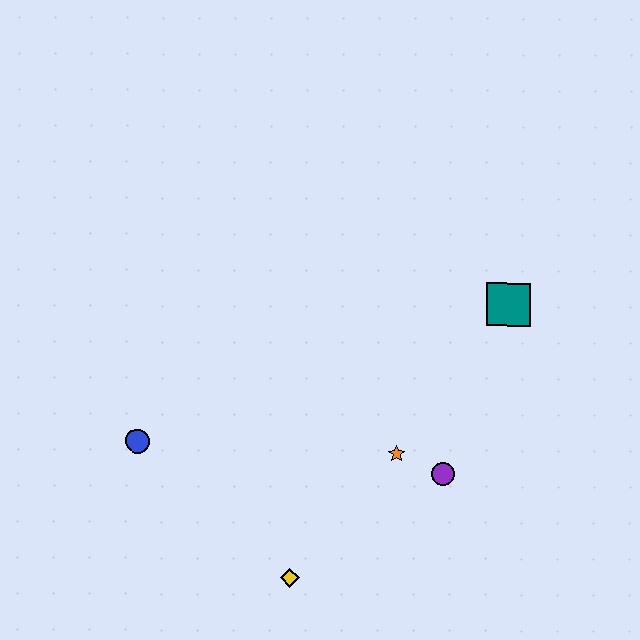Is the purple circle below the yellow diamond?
No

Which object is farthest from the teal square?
The blue circle is farthest from the teal square.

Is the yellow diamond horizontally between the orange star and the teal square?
No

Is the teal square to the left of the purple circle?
No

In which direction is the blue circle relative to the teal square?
The blue circle is to the left of the teal square.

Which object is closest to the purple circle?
The orange star is closest to the purple circle.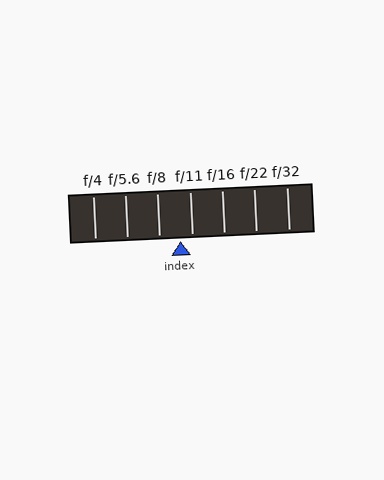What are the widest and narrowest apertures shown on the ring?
The widest aperture shown is f/4 and the narrowest is f/32.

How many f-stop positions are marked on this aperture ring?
There are 7 f-stop positions marked.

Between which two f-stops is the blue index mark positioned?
The index mark is between f/8 and f/11.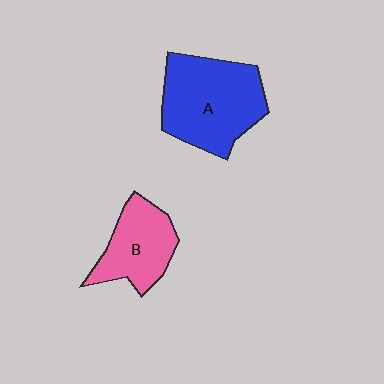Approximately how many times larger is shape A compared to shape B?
Approximately 1.6 times.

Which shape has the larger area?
Shape A (blue).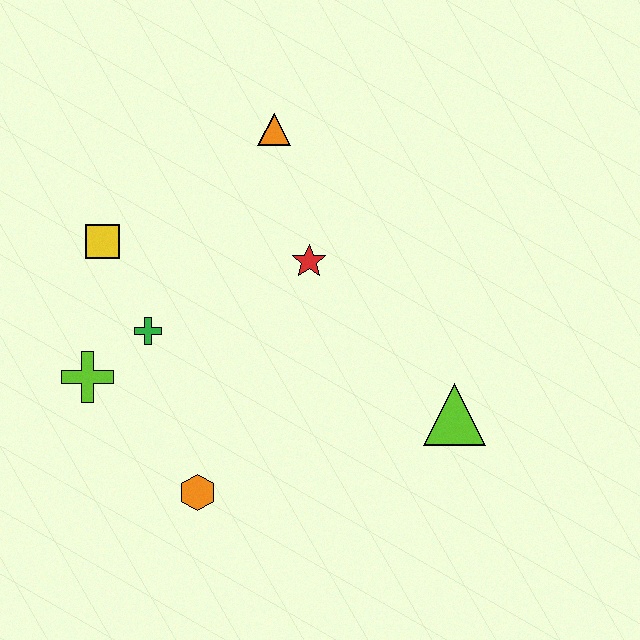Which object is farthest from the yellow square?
The lime triangle is farthest from the yellow square.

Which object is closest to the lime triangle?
The red star is closest to the lime triangle.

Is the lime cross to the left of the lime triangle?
Yes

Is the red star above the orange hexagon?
Yes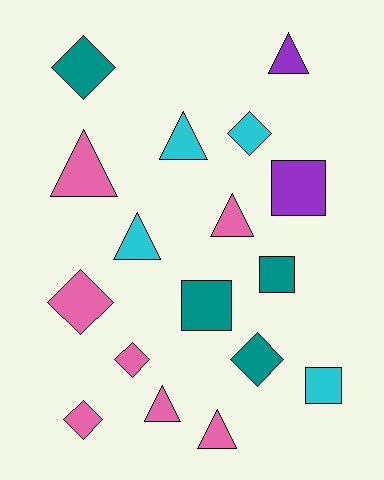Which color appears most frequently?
Pink, with 7 objects.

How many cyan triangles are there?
There are 2 cyan triangles.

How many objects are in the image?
There are 17 objects.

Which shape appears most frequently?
Triangle, with 7 objects.